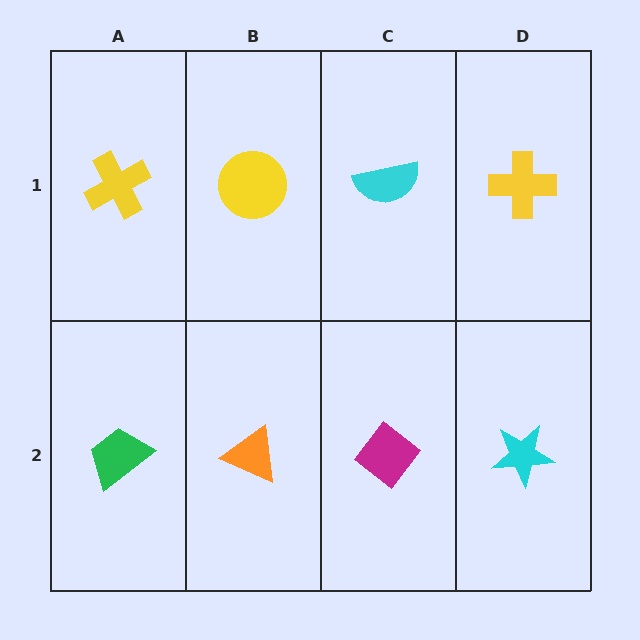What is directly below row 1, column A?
A green trapezoid.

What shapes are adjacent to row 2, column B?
A yellow circle (row 1, column B), a green trapezoid (row 2, column A), a magenta diamond (row 2, column C).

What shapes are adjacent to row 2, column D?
A yellow cross (row 1, column D), a magenta diamond (row 2, column C).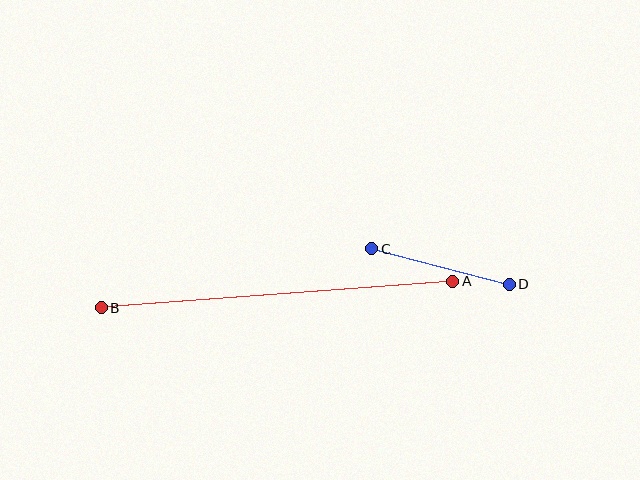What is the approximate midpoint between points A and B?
The midpoint is at approximately (277, 295) pixels.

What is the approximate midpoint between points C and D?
The midpoint is at approximately (440, 267) pixels.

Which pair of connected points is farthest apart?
Points A and B are farthest apart.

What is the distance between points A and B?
The distance is approximately 353 pixels.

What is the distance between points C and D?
The distance is approximately 142 pixels.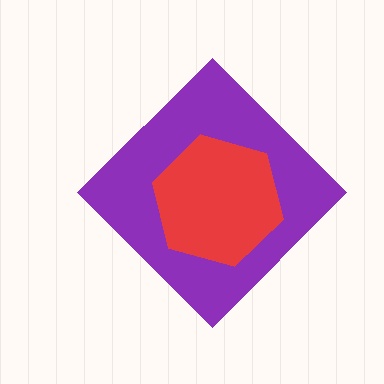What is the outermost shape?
The purple diamond.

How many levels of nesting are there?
2.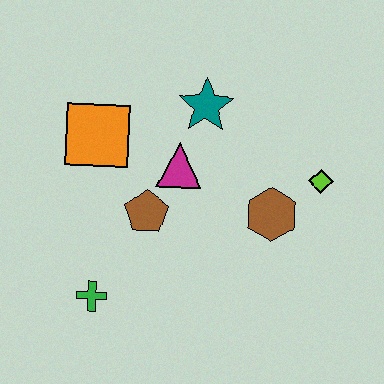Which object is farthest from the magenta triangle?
The green cross is farthest from the magenta triangle.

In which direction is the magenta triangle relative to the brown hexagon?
The magenta triangle is to the left of the brown hexagon.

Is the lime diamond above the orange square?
No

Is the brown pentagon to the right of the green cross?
Yes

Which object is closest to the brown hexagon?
The lime diamond is closest to the brown hexagon.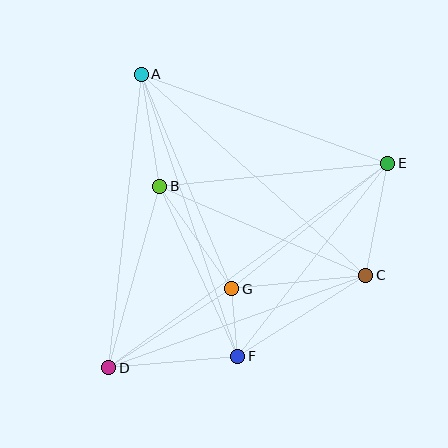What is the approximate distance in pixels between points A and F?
The distance between A and F is approximately 298 pixels.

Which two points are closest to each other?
Points F and G are closest to each other.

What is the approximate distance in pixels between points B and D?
The distance between B and D is approximately 188 pixels.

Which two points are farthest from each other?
Points D and E are farthest from each other.